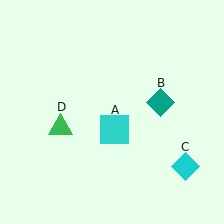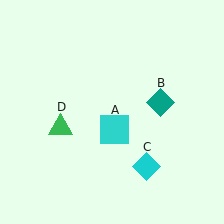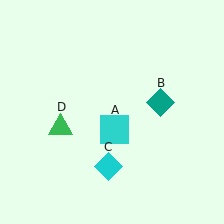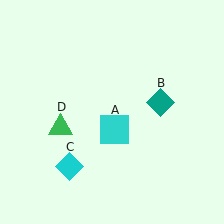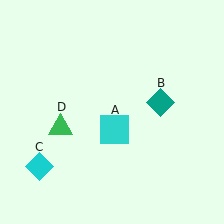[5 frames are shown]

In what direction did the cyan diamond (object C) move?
The cyan diamond (object C) moved left.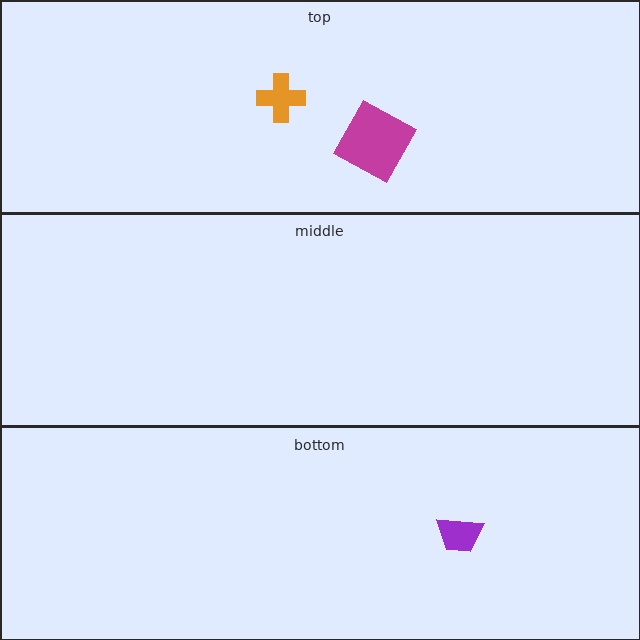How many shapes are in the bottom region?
1.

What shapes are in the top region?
The orange cross, the magenta square.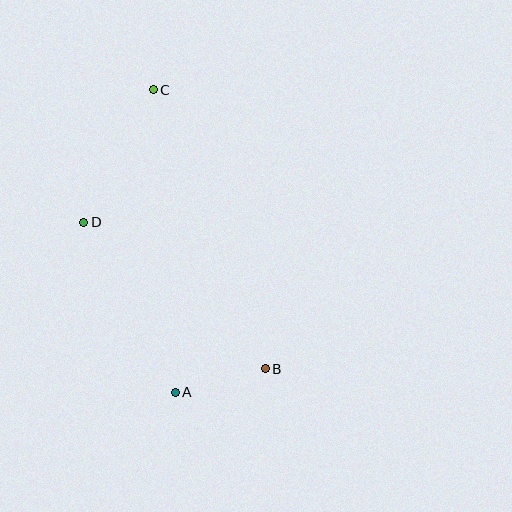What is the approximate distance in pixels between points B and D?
The distance between B and D is approximately 233 pixels.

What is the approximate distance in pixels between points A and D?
The distance between A and D is approximately 193 pixels.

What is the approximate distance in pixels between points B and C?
The distance between B and C is approximately 301 pixels.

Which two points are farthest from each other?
Points A and C are farthest from each other.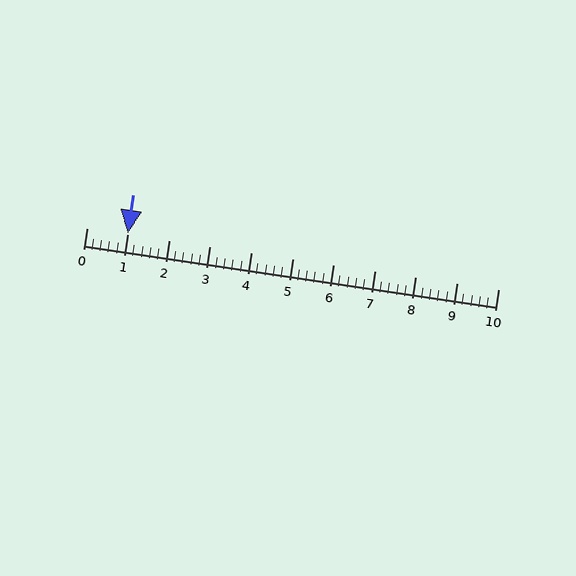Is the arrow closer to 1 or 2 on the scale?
The arrow is closer to 1.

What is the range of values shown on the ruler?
The ruler shows values from 0 to 10.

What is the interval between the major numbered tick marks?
The major tick marks are spaced 1 units apart.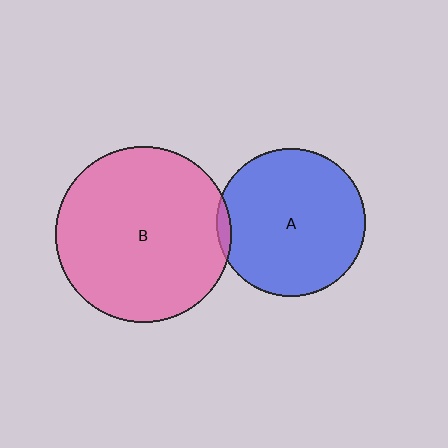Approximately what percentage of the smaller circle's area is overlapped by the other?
Approximately 5%.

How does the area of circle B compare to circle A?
Approximately 1.4 times.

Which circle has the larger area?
Circle B (pink).